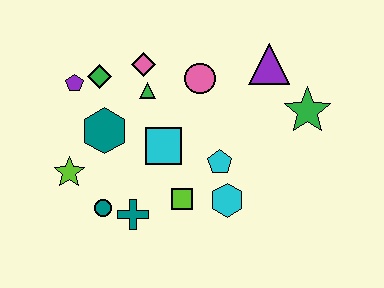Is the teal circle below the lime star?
Yes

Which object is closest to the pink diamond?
The green triangle is closest to the pink diamond.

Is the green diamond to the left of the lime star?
No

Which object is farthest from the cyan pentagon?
The purple pentagon is farthest from the cyan pentagon.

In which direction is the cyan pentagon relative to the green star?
The cyan pentagon is to the left of the green star.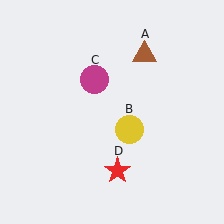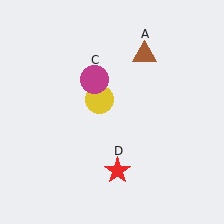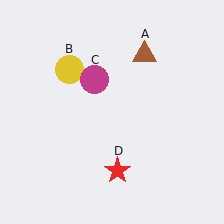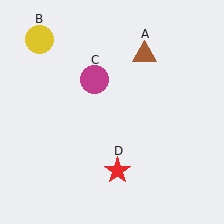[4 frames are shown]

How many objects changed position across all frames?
1 object changed position: yellow circle (object B).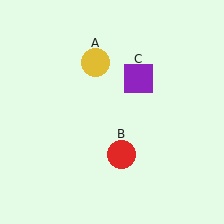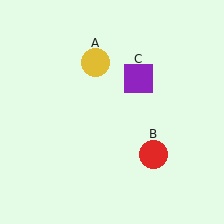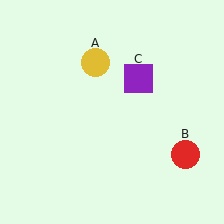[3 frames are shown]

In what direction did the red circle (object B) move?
The red circle (object B) moved right.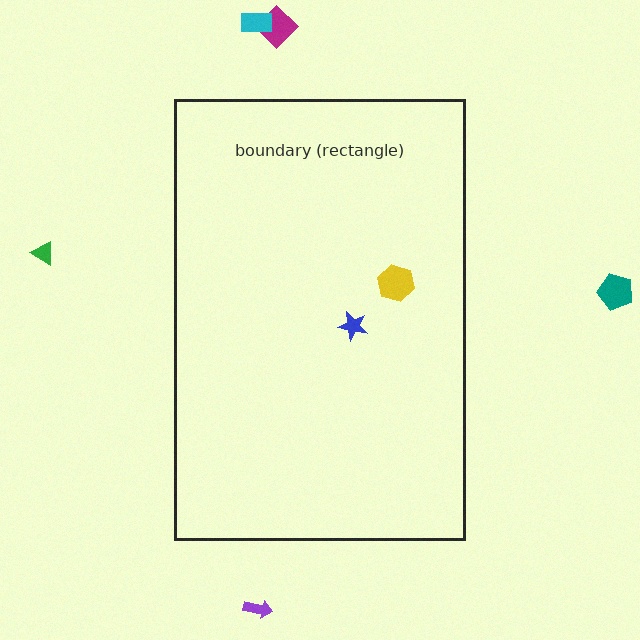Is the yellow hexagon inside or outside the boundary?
Inside.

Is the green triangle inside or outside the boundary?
Outside.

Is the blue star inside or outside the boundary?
Inside.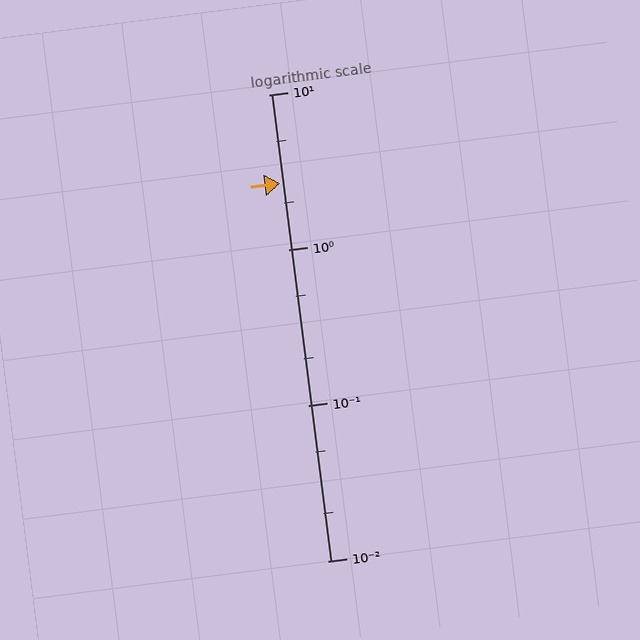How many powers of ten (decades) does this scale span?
The scale spans 3 decades, from 0.01 to 10.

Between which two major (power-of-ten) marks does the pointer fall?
The pointer is between 1 and 10.